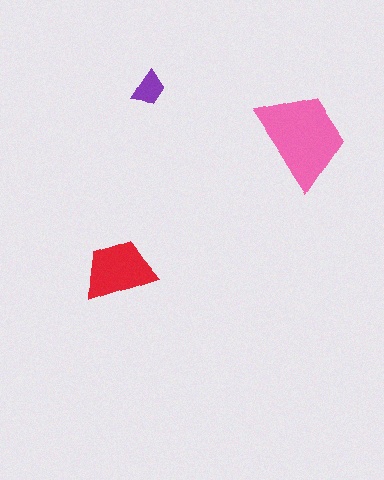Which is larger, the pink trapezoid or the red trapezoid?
The pink one.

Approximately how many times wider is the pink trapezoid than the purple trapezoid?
About 2.5 times wider.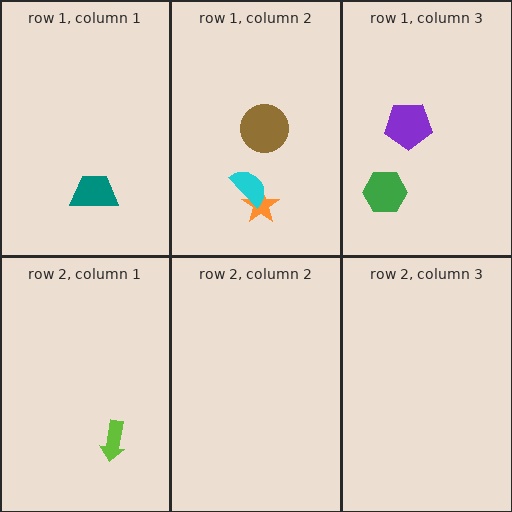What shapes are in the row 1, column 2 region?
The orange star, the brown circle, the cyan semicircle.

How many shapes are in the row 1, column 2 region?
3.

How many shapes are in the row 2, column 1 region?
1.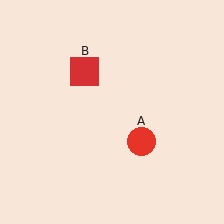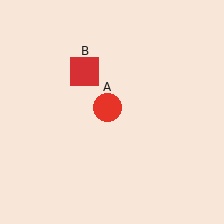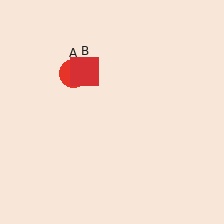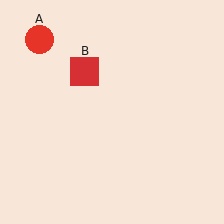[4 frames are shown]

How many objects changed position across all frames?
1 object changed position: red circle (object A).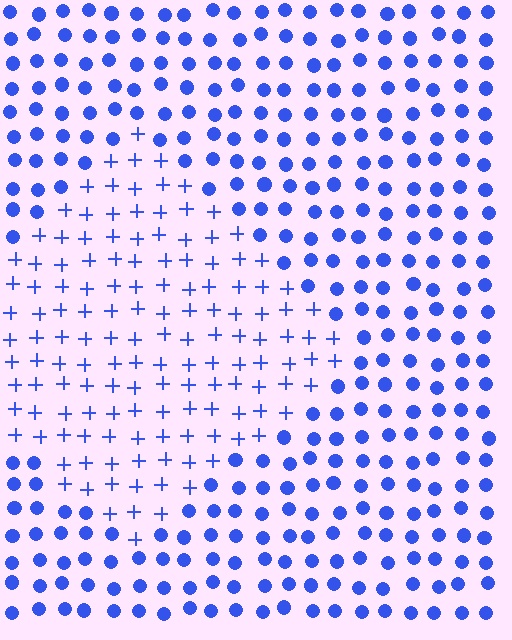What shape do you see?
I see a diamond.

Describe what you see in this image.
The image is filled with small blue elements arranged in a uniform grid. A diamond-shaped region contains plus signs, while the surrounding area contains circles. The boundary is defined purely by the change in element shape.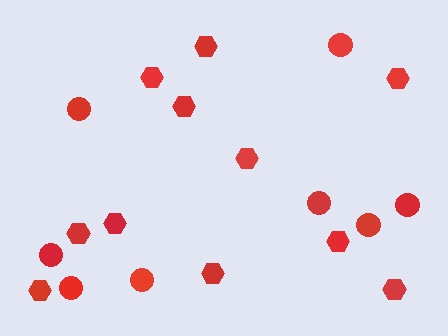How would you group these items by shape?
There are 2 groups: one group of circles (8) and one group of hexagons (11).